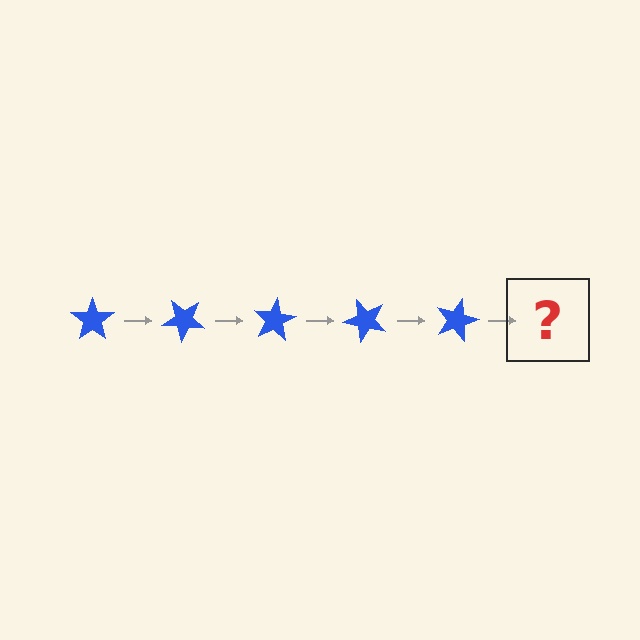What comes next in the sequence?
The next element should be a blue star rotated 200 degrees.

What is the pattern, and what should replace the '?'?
The pattern is that the star rotates 40 degrees each step. The '?' should be a blue star rotated 200 degrees.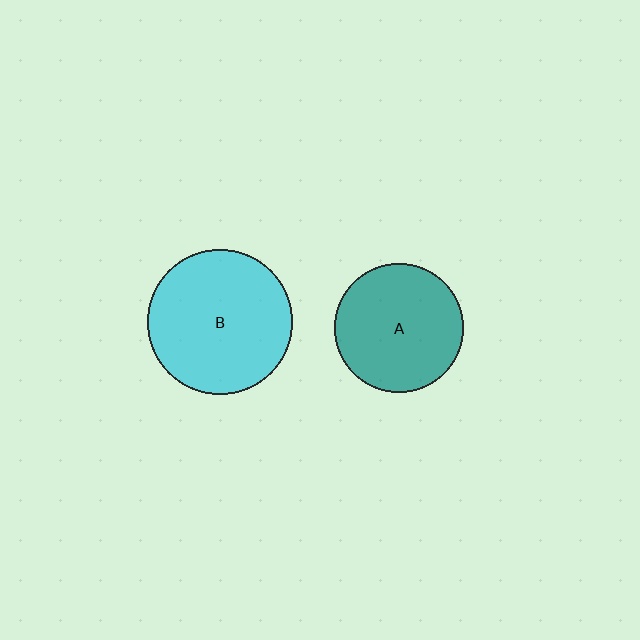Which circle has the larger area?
Circle B (cyan).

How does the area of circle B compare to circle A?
Approximately 1.2 times.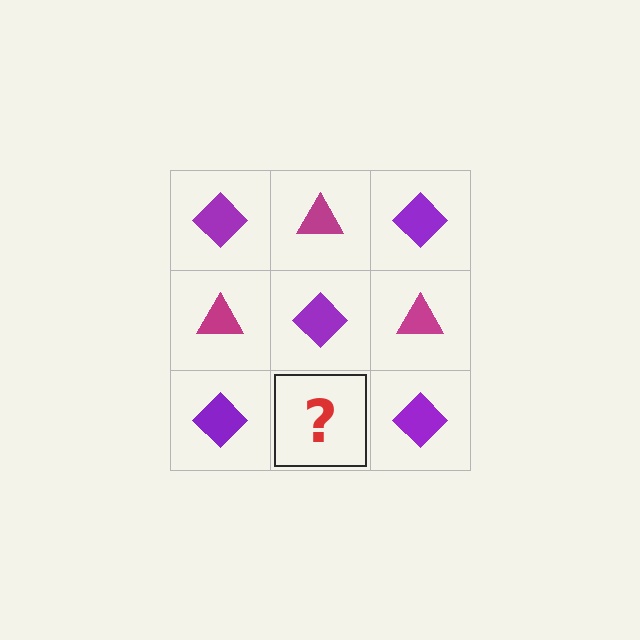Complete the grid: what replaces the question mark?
The question mark should be replaced with a magenta triangle.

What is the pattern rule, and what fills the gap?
The rule is that it alternates purple diamond and magenta triangle in a checkerboard pattern. The gap should be filled with a magenta triangle.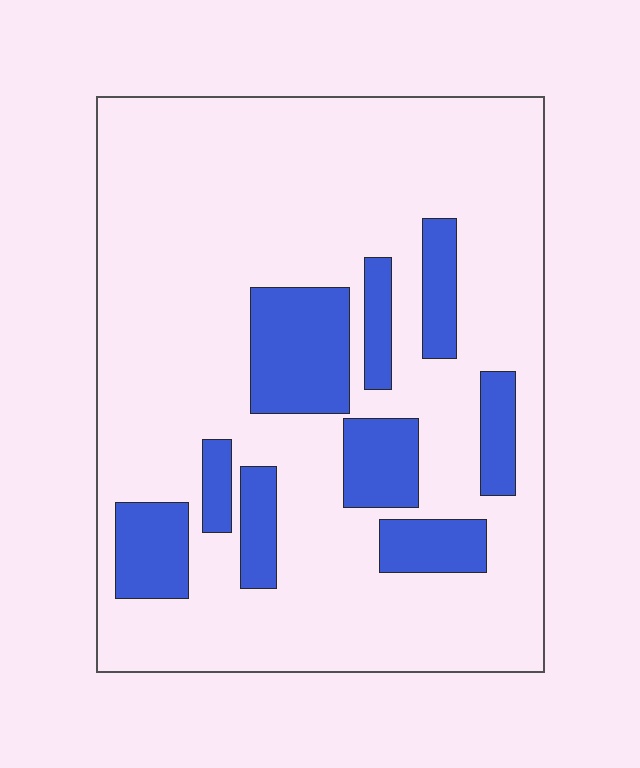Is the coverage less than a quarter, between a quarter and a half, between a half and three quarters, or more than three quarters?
Less than a quarter.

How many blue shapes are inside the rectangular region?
9.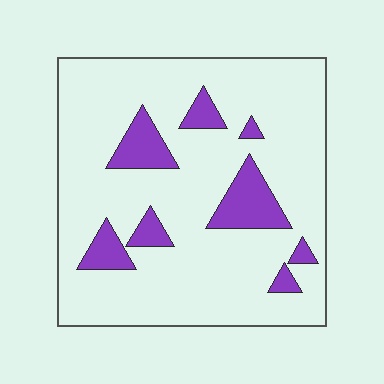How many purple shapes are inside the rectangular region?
8.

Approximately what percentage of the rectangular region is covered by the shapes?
Approximately 15%.